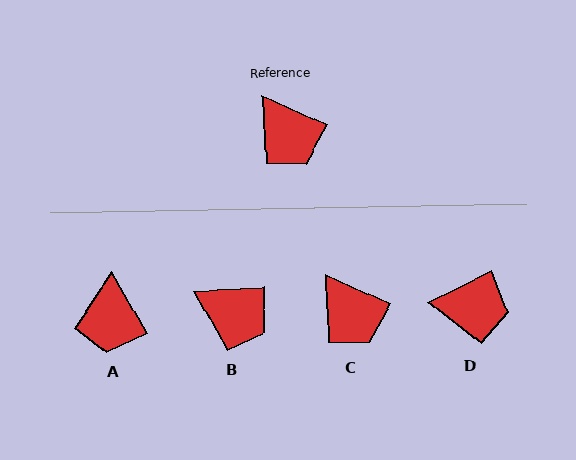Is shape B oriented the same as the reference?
No, it is off by about 27 degrees.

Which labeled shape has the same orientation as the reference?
C.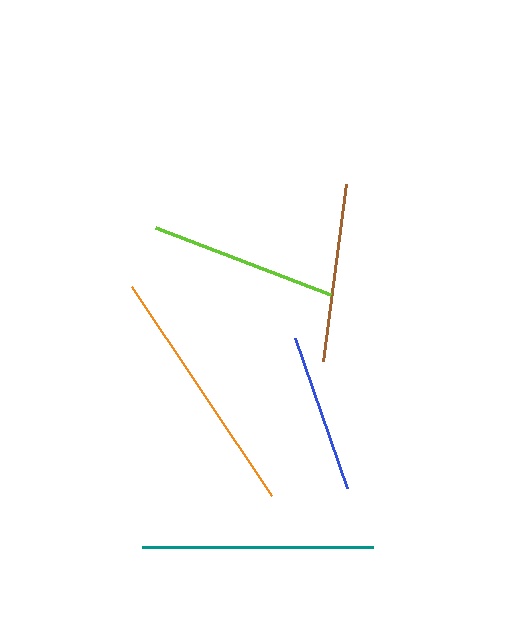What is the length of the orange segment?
The orange segment is approximately 252 pixels long.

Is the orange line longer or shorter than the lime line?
The orange line is longer than the lime line.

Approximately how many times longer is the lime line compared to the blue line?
The lime line is approximately 1.2 times the length of the blue line.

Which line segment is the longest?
The orange line is the longest at approximately 252 pixels.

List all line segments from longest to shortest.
From longest to shortest: orange, teal, lime, brown, blue.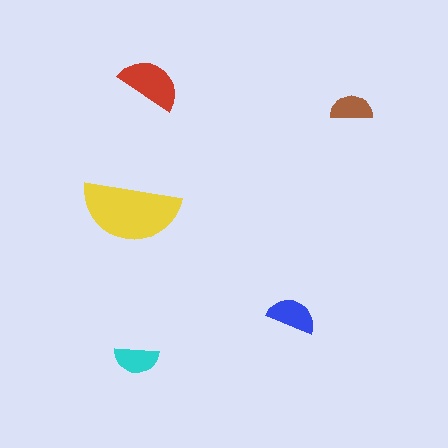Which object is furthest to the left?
The yellow semicircle is leftmost.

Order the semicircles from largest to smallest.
the yellow one, the red one, the blue one, the cyan one, the brown one.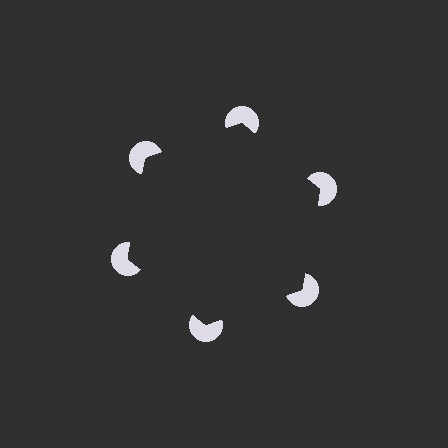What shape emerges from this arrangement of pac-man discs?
An illusory hexagon — its edges are inferred from the aligned wedge cuts in the pac-man discs, not physically drawn.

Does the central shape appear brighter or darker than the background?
It typically appears slightly darker than the background, even though no actual brightness change is drawn.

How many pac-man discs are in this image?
There are 6 — one at each vertex of the illusory hexagon.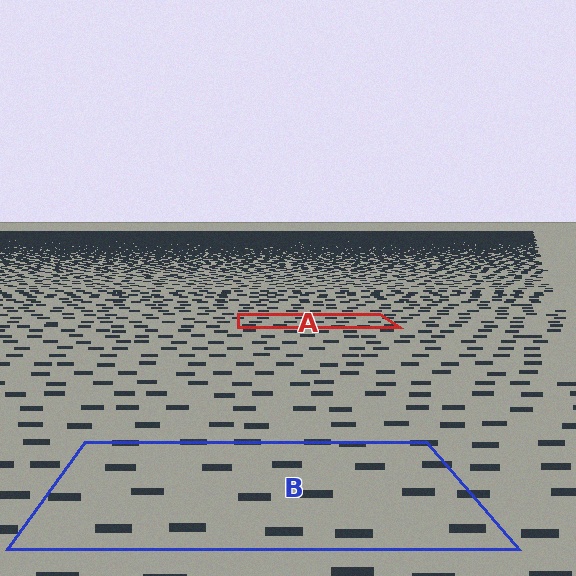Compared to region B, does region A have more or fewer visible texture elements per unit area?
Region A has more texture elements per unit area — they are packed more densely because it is farther away.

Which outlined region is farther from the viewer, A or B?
Region A is farther from the viewer — the texture elements inside it appear smaller and more densely packed.